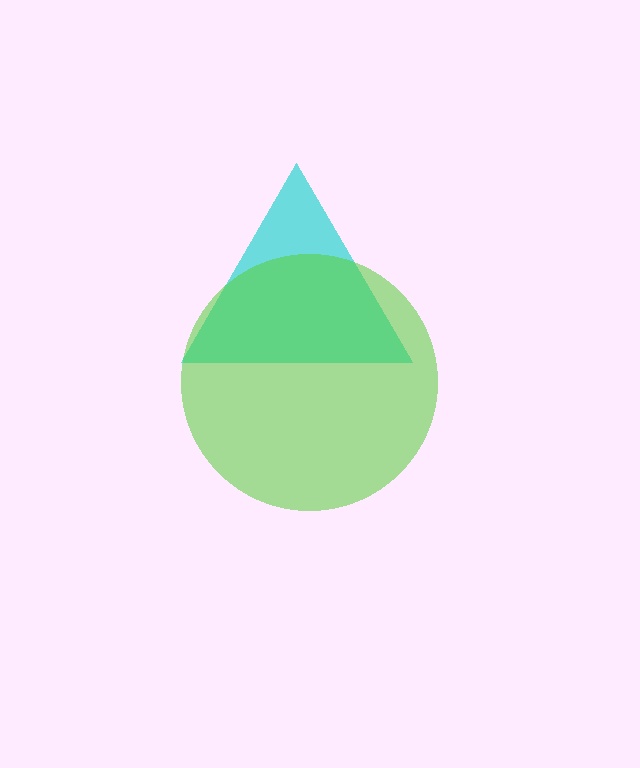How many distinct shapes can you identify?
There are 2 distinct shapes: a cyan triangle, a lime circle.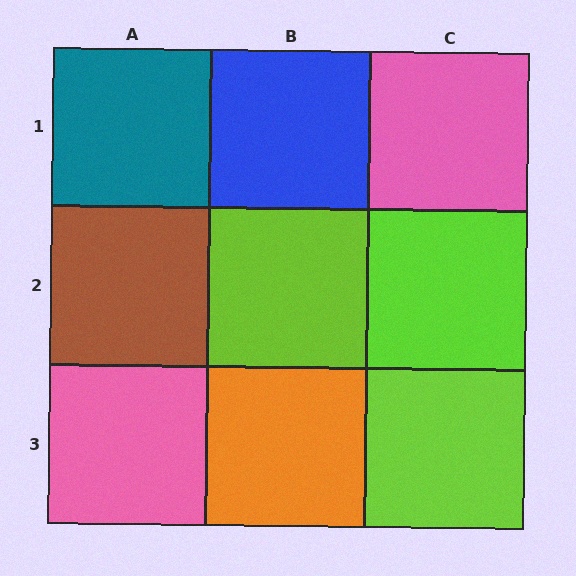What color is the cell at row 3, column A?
Pink.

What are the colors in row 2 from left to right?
Brown, lime, lime.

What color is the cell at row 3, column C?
Lime.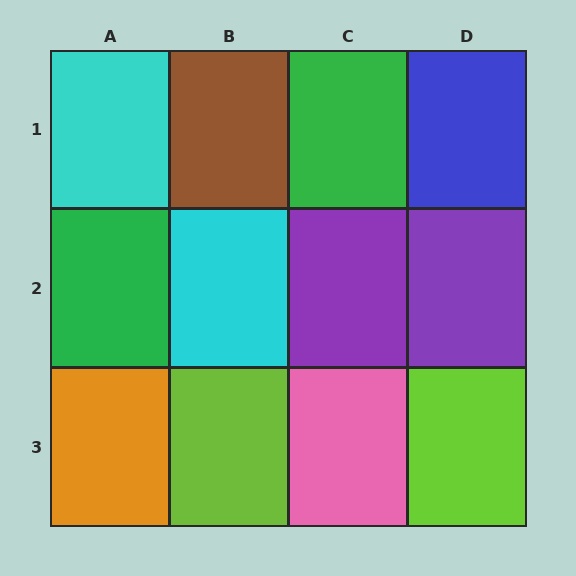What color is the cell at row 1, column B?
Brown.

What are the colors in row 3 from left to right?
Orange, lime, pink, lime.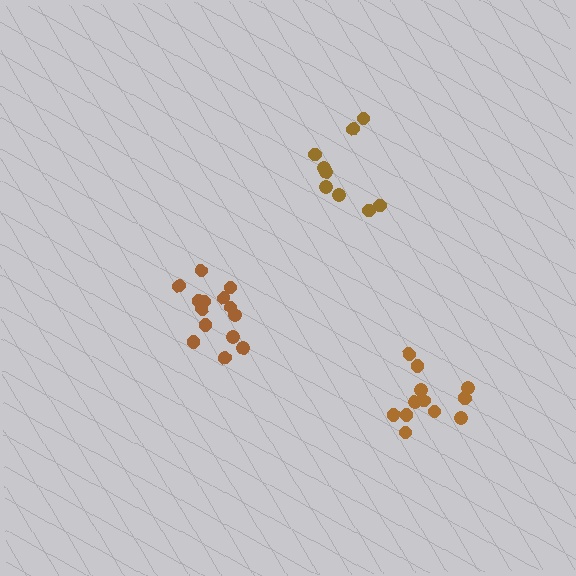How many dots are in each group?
Group 1: 12 dots, Group 2: 14 dots, Group 3: 9 dots (35 total).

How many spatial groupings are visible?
There are 3 spatial groupings.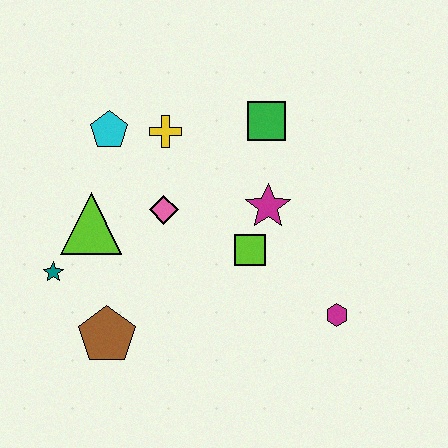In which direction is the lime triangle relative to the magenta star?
The lime triangle is to the left of the magenta star.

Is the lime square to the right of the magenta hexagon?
No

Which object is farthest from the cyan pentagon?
The magenta hexagon is farthest from the cyan pentagon.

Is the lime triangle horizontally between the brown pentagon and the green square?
No